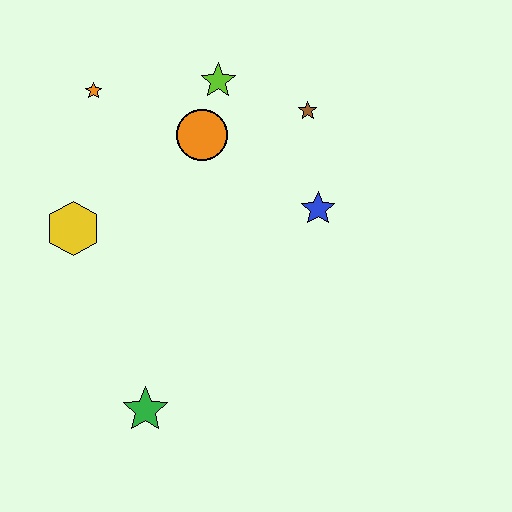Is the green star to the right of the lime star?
No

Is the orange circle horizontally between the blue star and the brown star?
No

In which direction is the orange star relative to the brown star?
The orange star is to the left of the brown star.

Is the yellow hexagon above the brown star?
No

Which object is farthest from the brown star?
The green star is farthest from the brown star.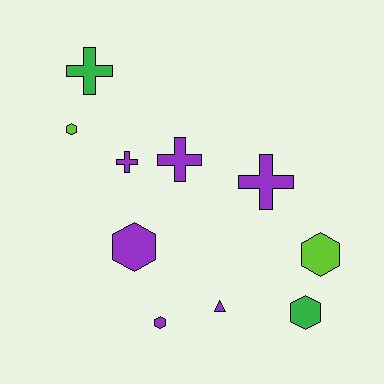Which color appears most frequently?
Purple, with 6 objects.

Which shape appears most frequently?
Hexagon, with 5 objects.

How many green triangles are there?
There are no green triangles.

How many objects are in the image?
There are 10 objects.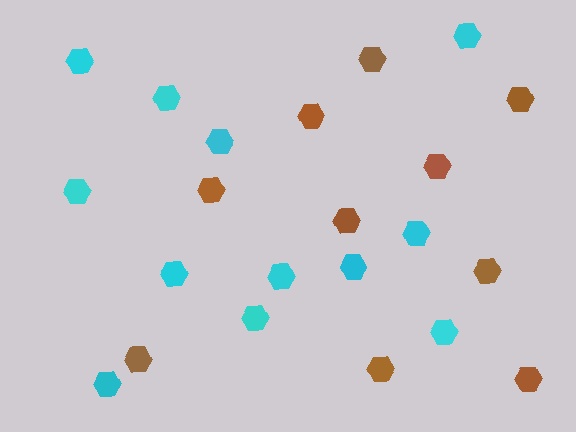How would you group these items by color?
There are 2 groups: one group of cyan hexagons (12) and one group of brown hexagons (10).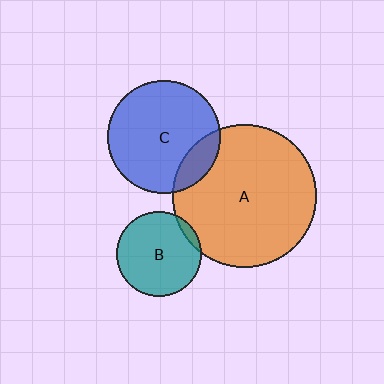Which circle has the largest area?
Circle A (orange).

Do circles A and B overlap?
Yes.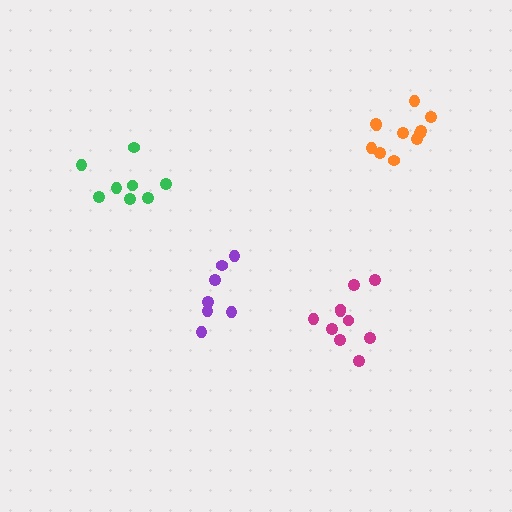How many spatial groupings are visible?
There are 4 spatial groupings.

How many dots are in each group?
Group 1: 8 dots, Group 2: 11 dots, Group 3: 7 dots, Group 4: 10 dots (36 total).